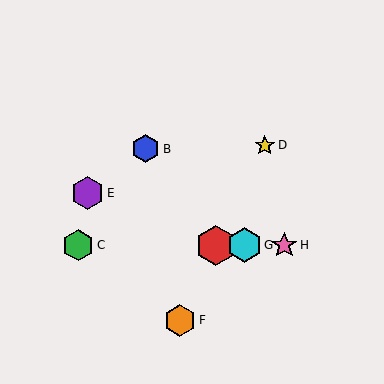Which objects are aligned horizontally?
Objects A, C, G, H are aligned horizontally.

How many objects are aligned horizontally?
4 objects (A, C, G, H) are aligned horizontally.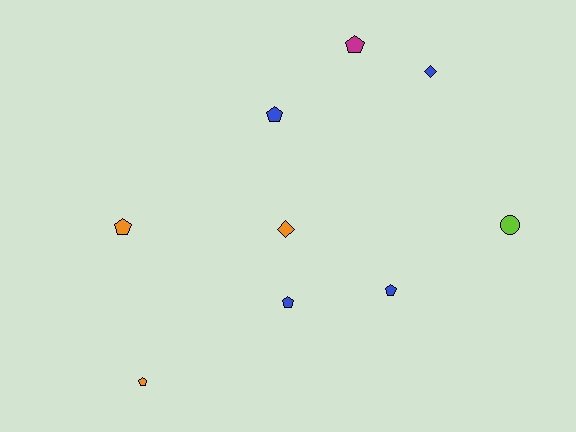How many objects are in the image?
There are 9 objects.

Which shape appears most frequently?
Pentagon, with 6 objects.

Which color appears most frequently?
Blue, with 4 objects.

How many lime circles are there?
There is 1 lime circle.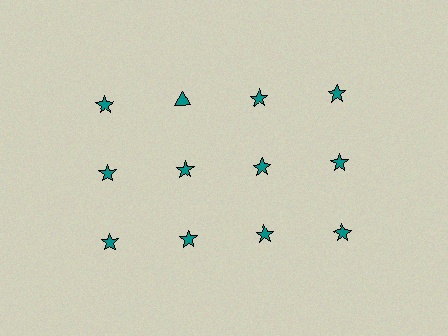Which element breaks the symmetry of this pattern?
The teal triangle in the top row, second from left column breaks the symmetry. All other shapes are teal stars.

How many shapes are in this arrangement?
There are 12 shapes arranged in a grid pattern.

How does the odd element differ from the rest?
It has a different shape: triangle instead of star.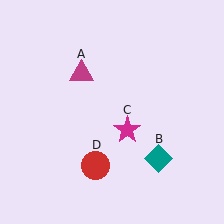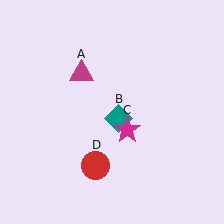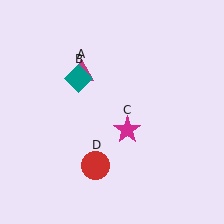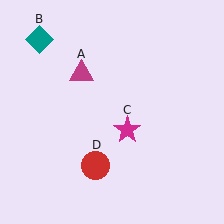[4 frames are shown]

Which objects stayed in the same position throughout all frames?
Magenta triangle (object A) and magenta star (object C) and red circle (object D) remained stationary.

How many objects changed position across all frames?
1 object changed position: teal diamond (object B).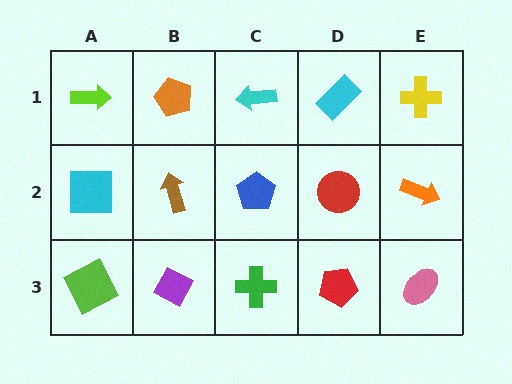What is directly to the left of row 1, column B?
A lime arrow.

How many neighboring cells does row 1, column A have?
2.